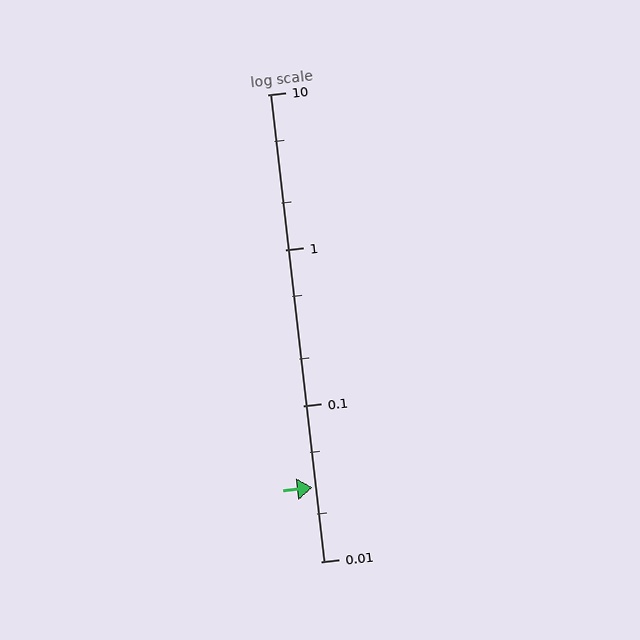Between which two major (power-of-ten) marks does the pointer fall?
The pointer is between 0.01 and 0.1.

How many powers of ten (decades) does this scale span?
The scale spans 3 decades, from 0.01 to 10.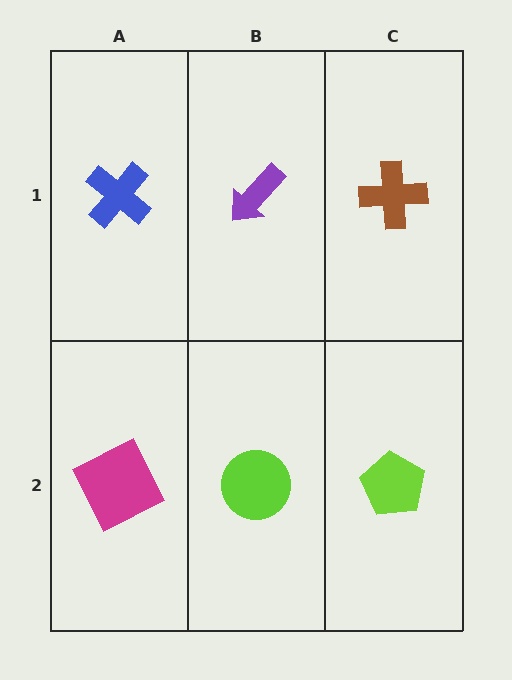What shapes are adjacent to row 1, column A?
A magenta square (row 2, column A), a purple arrow (row 1, column B).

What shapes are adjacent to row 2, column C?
A brown cross (row 1, column C), a lime circle (row 2, column B).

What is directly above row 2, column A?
A blue cross.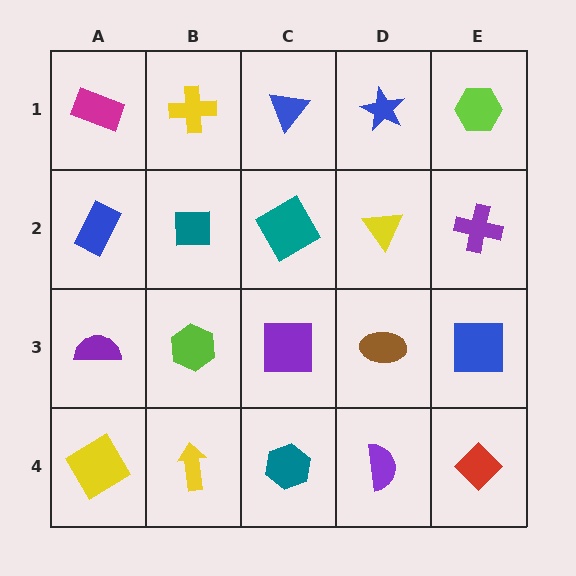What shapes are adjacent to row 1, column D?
A yellow triangle (row 2, column D), a blue triangle (row 1, column C), a lime hexagon (row 1, column E).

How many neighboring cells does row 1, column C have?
3.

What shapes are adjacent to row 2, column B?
A yellow cross (row 1, column B), a lime hexagon (row 3, column B), a blue rectangle (row 2, column A), a teal diamond (row 2, column C).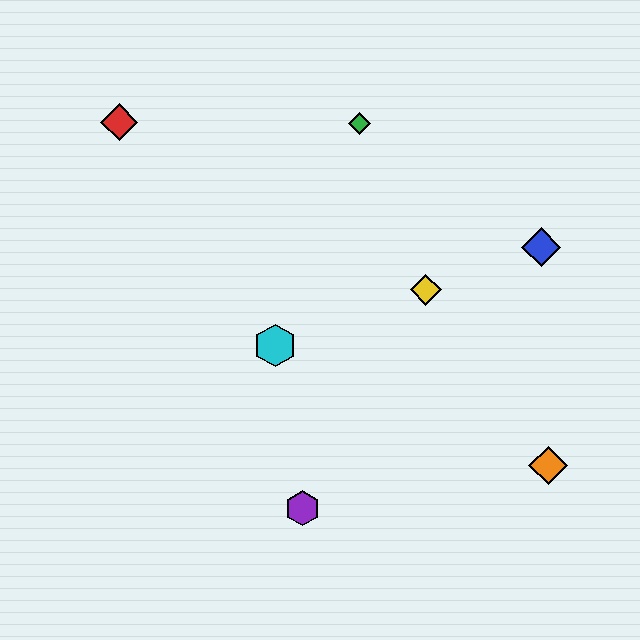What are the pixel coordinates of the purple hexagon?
The purple hexagon is at (303, 508).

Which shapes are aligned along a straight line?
The blue diamond, the yellow diamond, the cyan hexagon are aligned along a straight line.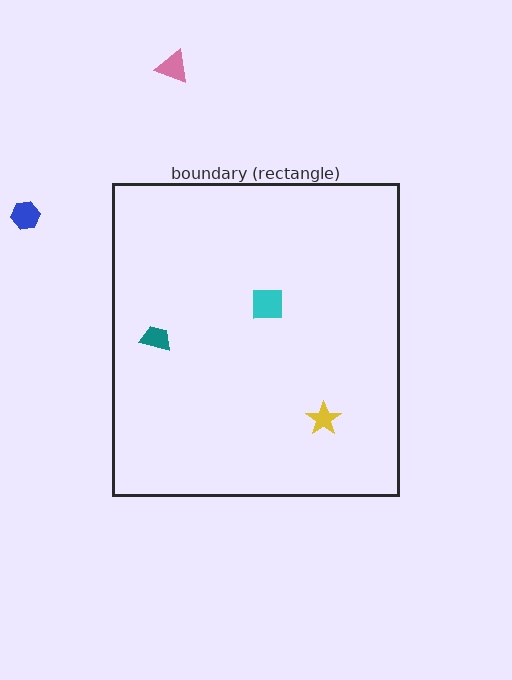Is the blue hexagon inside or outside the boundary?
Outside.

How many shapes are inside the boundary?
3 inside, 2 outside.